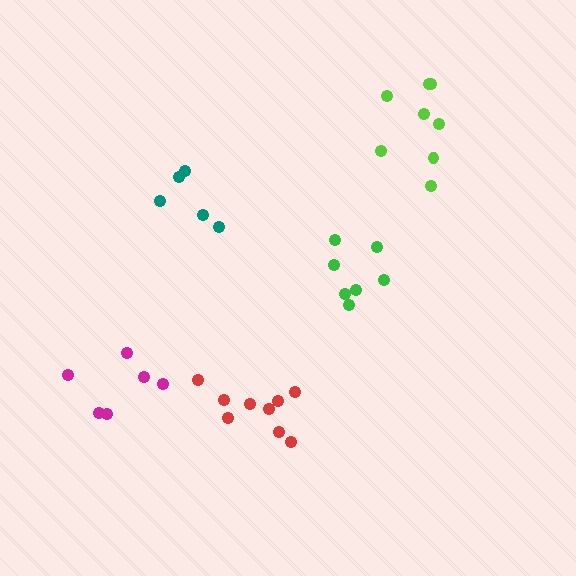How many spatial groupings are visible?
There are 5 spatial groupings.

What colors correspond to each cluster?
The clusters are colored: lime, red, teal, green, magenta.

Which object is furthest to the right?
The lime cluster is rightmost.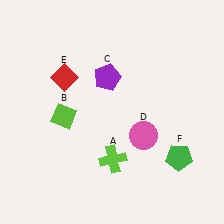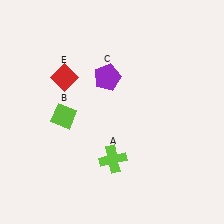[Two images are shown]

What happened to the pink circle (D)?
The pink circle (D) was removed in Image 2. It was in the bottom-right area of Image 1.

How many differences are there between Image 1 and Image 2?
There are 2 differences between the two images.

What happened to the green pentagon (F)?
The green pentagon (F) was removed in Image 2. It was in the bottom-right area of Image 1.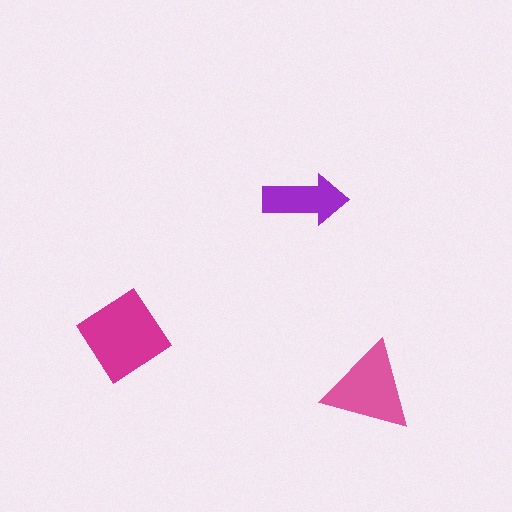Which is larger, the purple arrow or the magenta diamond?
The magenta diamond.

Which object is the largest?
The magenta diamond.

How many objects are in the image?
There are 3 objects in the image.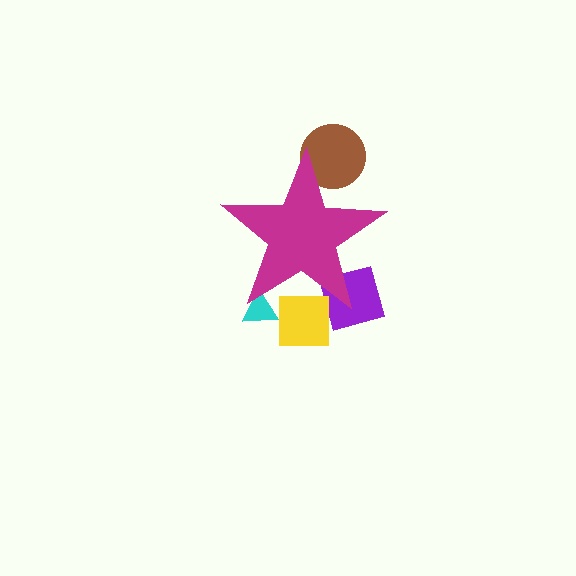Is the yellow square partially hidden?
Yes, the yellow square is partially hidden behind the magenta star.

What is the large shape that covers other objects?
A magenta star.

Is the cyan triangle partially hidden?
Yes, the cyan triangle is partially hidden behind the magenta star.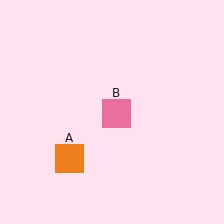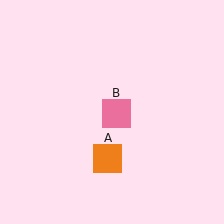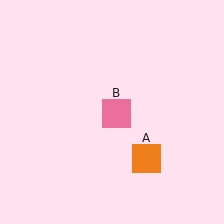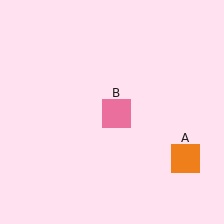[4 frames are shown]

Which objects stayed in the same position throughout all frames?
Pink square (object B) remained stationary.